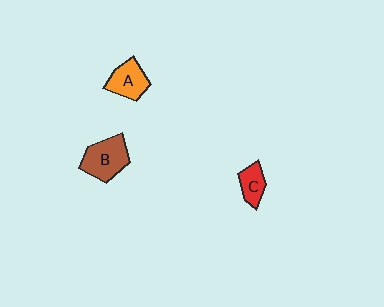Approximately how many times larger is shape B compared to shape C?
Approximately 1.8 times.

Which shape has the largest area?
Shape B (brown).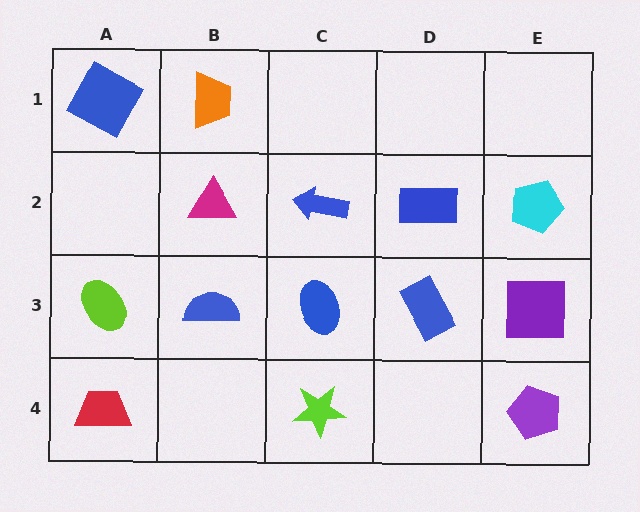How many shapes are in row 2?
4 shapes.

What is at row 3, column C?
A blue ellipse.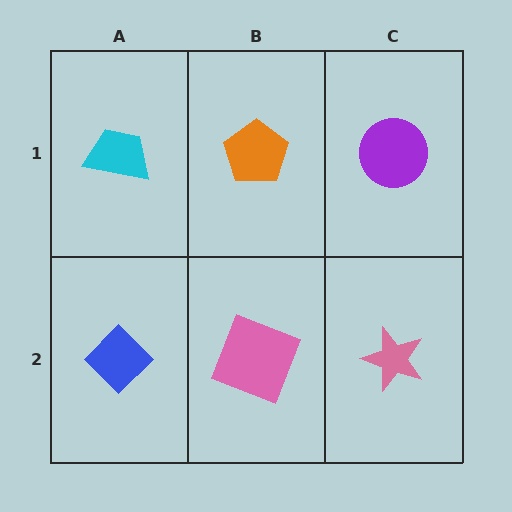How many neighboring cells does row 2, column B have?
3.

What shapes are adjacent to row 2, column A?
A cyan trapezoid (row 1, column A), a pink square (row 2, column B).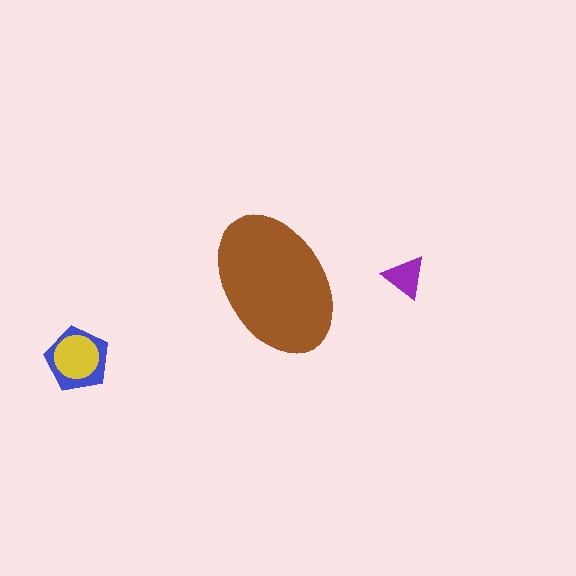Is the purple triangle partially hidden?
No, the purple triangle is fully visible.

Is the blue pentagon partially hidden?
No, the blue pentagon is fully visible.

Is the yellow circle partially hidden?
No, the yellow circle is fully visible.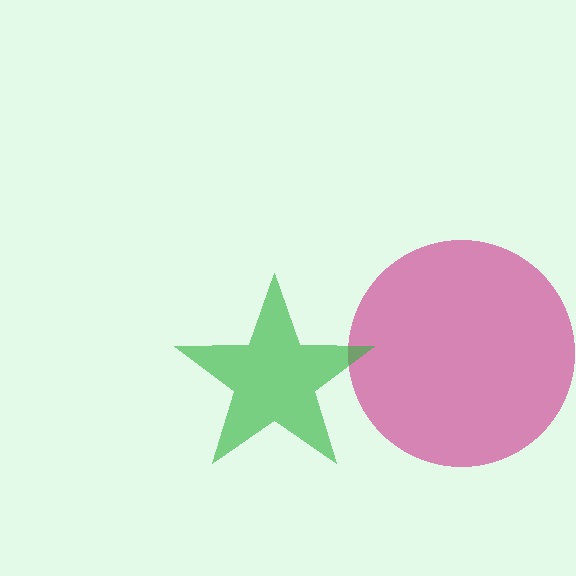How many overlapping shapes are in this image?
There are 2 overlapping shapes in the image.